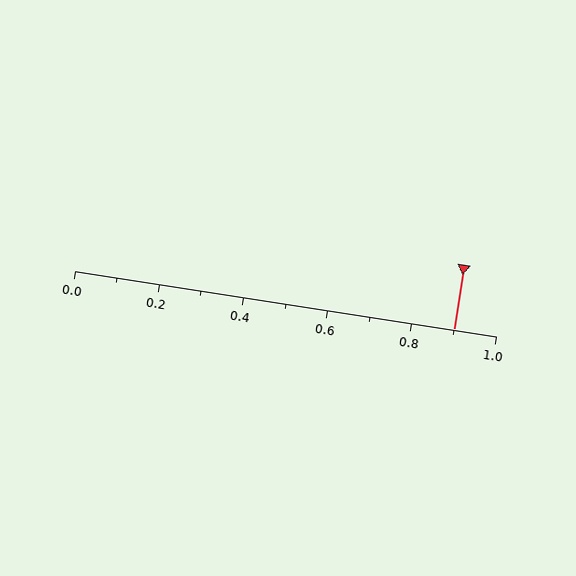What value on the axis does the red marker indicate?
The marker indicates approximately 0.9.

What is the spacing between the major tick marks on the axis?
The major ticks are spaced 0.2 apart.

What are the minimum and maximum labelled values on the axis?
The axis runs from 0.0 to 1.0.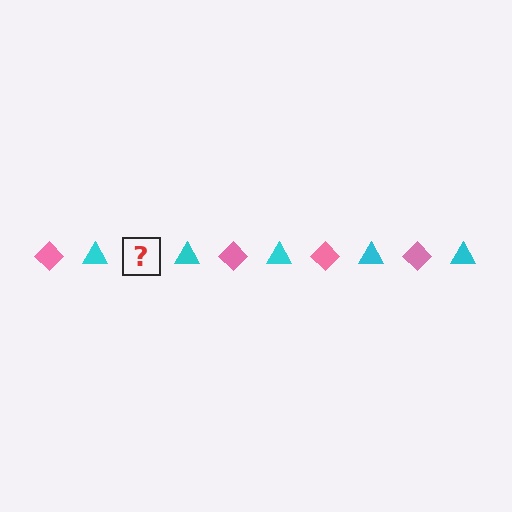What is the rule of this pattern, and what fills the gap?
The rule is that the pattern alternates between pink diamond and cyan triangle. The gap should be filled with a pink diamond.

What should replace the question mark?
The question mark should be replaced with a pink diamond.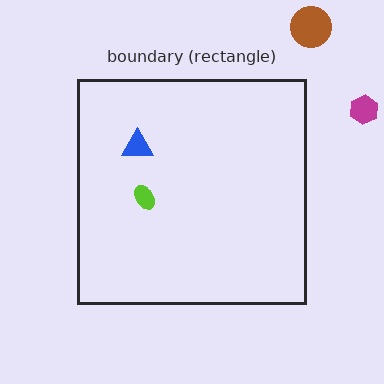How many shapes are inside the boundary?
2 inside, 2 outside.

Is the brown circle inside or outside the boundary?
Outside.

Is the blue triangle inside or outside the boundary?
Inside.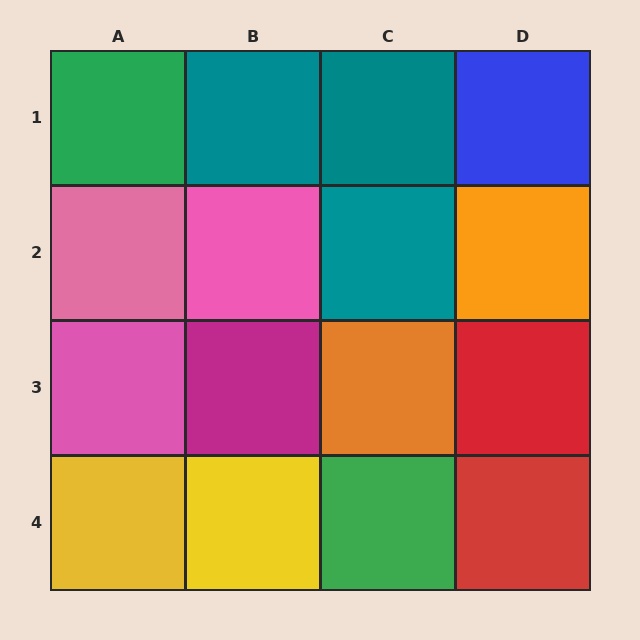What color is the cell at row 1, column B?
Teal.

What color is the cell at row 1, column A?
Green.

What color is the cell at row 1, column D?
Blue.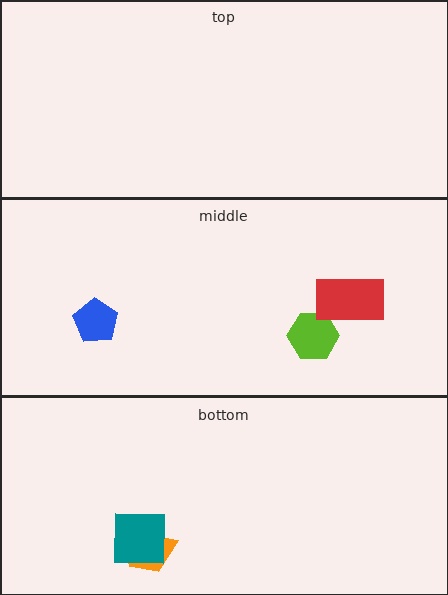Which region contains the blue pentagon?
The middle region.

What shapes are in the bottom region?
The orange trapezoid, the teal square.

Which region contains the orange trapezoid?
The bottom region.